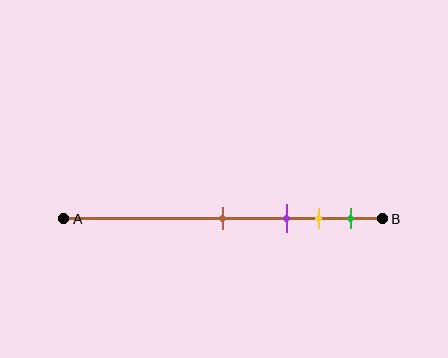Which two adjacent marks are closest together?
The yellow and green marks are the closest adjacent pair.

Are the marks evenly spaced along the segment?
No, the marks are not evenly spaced.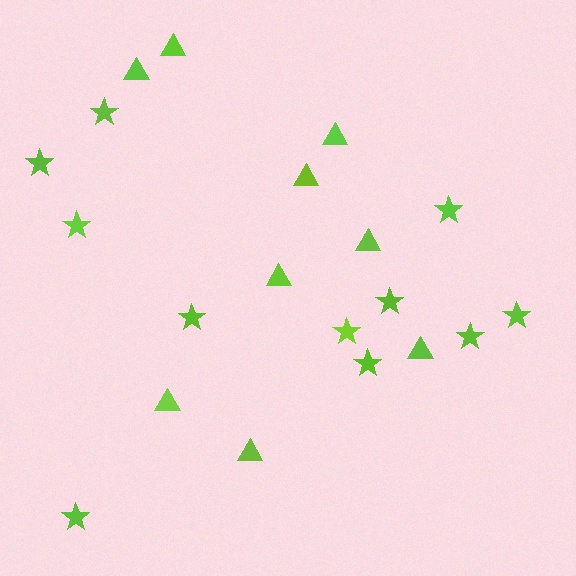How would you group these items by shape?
There are 2 groups: one group of triangles (9) and one group of stars (11).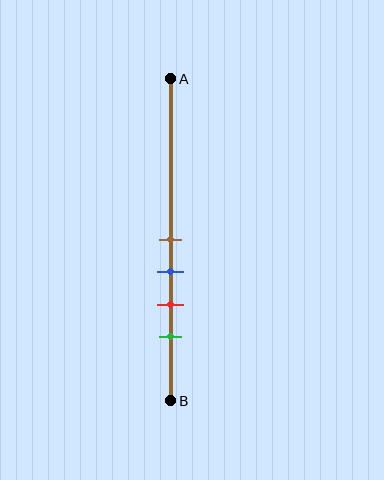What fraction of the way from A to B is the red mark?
The red mark is approximately 70% (0.7) of the way from A to B.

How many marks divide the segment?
There are 4 marks dividing the segment.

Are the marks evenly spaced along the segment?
Yes, the marks are approximately evenly spaced.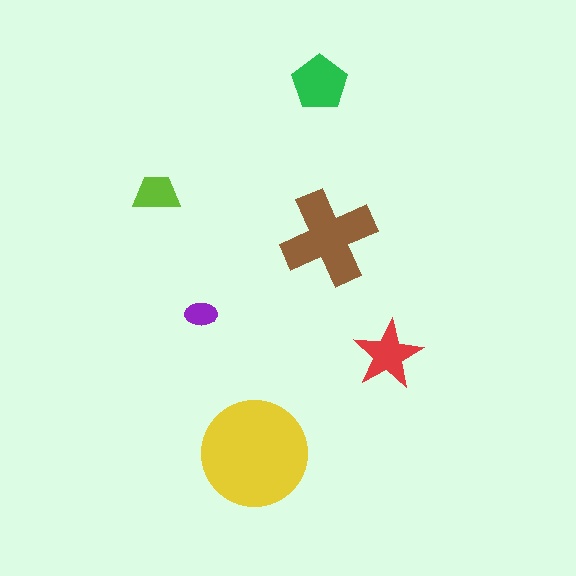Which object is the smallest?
The purple ellipse.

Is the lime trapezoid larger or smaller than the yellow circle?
Smaller.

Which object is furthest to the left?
The lime trapezoid is leftmost.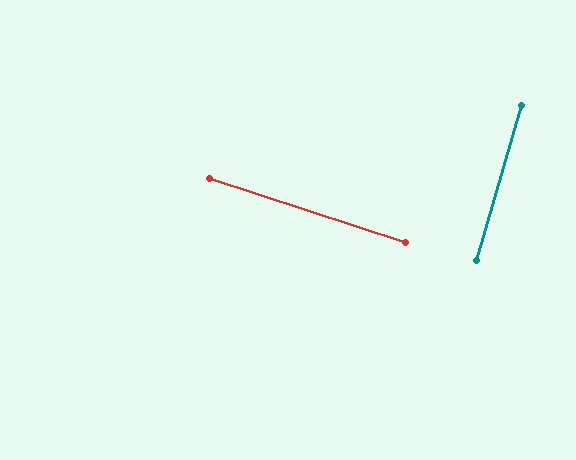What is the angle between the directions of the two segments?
Approximately 88 degrees.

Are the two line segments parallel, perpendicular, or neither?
Perpendicular — they meet at approximately 88°.